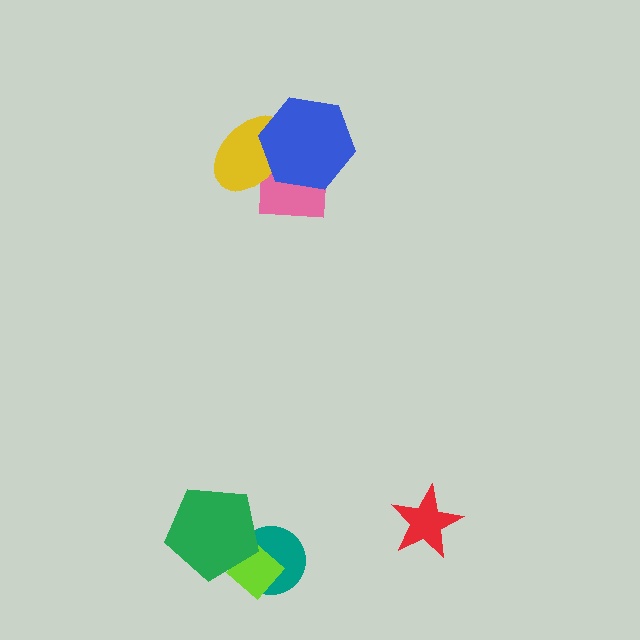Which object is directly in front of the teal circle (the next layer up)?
The lime diamond is directly in front of the teal circle.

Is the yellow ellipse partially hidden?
Yes, it is partially covered by another shape.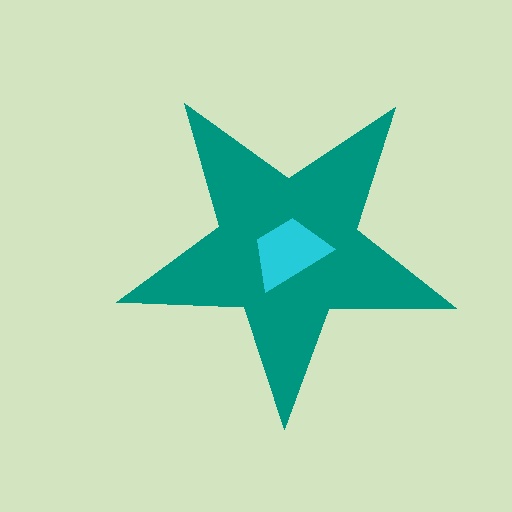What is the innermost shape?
The cyan trapezoid.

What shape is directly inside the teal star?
The cyan trapezoid.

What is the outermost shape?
The teal star.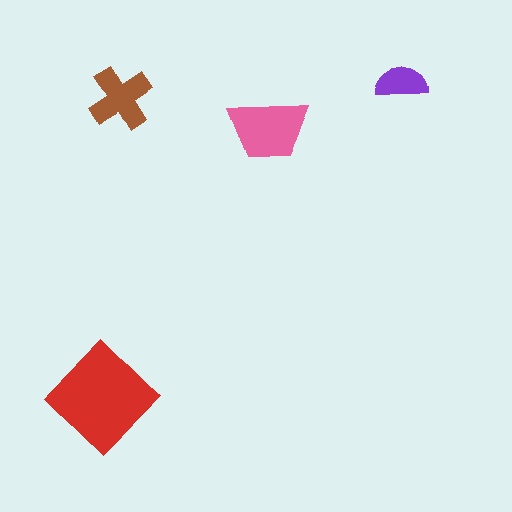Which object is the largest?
The red diamond.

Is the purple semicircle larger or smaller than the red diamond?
Smaller.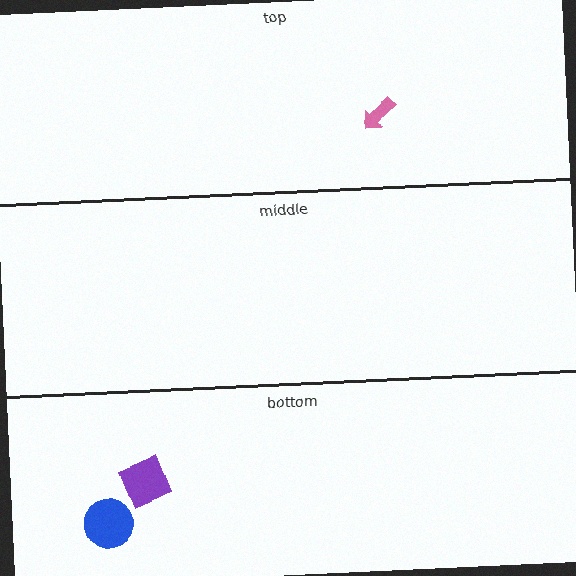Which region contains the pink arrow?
The top region.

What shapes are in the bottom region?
The purple diamond, the blue circle.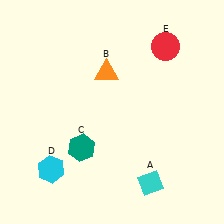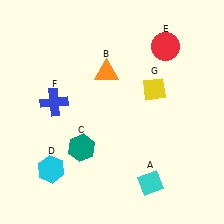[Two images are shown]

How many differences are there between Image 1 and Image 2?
There are 2 differences between the two images.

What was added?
A blue cross (F), a yellow diamond (G) were added in Image 2.